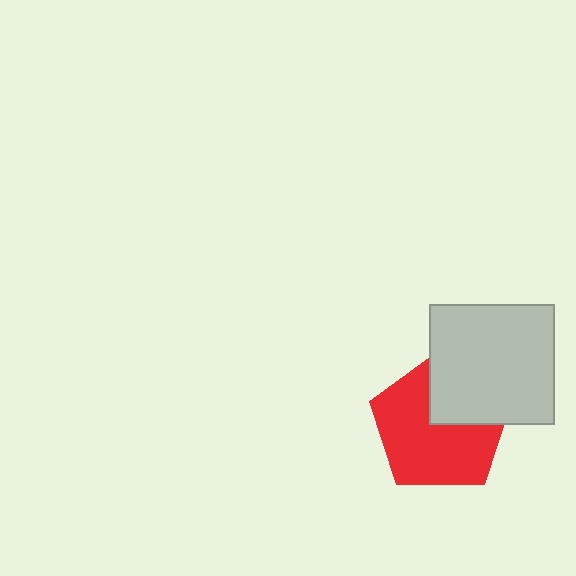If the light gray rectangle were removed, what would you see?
You would see the complete red pentagon.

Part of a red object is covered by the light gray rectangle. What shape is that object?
It is a pentagon.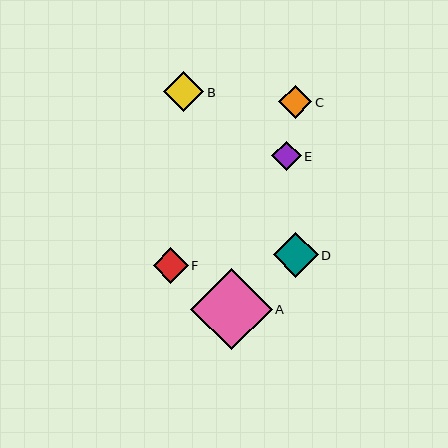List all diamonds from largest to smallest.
From largest to smallest: A, D, B, F, C, E.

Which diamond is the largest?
Diamond A is the largest with a size of approximately 82 pixels.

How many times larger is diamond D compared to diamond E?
Diamond D is approximately 1.6 times the size of diamond E.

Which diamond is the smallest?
Diamond E is the smallest with a size of approximately 29 pixels.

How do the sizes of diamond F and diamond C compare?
Diamond F and diamond C are approximately the same size.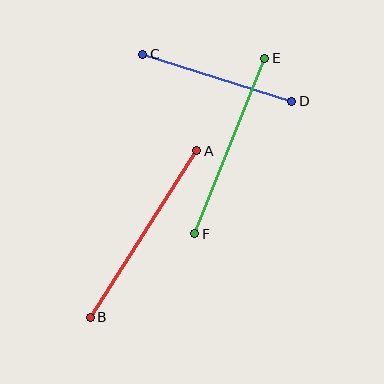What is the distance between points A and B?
The distance is approximately 198 pixels.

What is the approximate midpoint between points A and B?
The midpoint is at approximately (143, 234) pixels.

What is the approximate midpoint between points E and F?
The midpoint is at approximately (230, 146) pixels.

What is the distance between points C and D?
The distance is approximately 156 pixels.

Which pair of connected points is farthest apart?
Points A and B are farthest apart.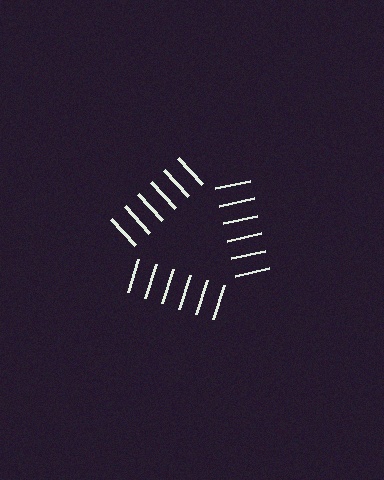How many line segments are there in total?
18 — 6 along each of the 3 edges.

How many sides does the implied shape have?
3 sides — the line-ends trace a triangle.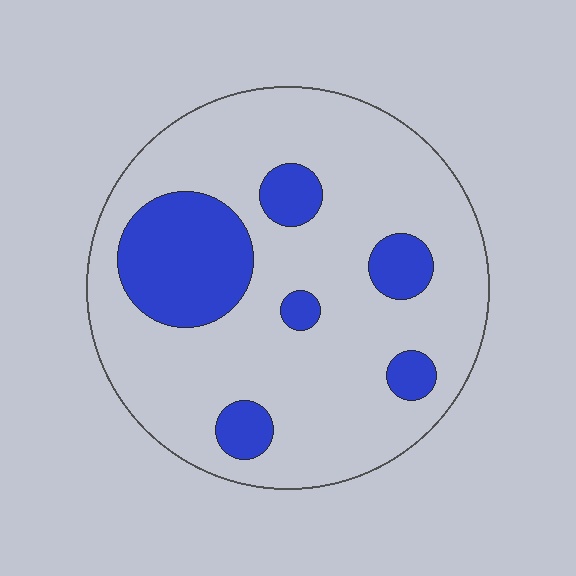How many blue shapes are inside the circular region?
6.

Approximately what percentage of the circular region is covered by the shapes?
Approximately 20%.